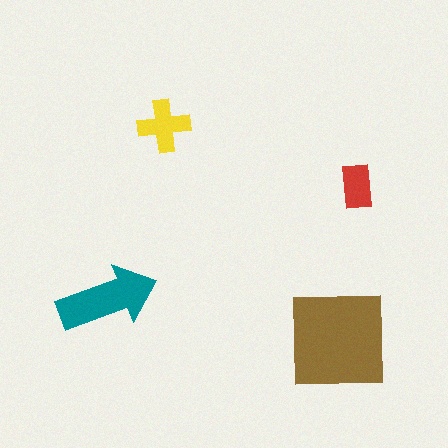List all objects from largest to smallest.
The brown square, the teal arrow, the yellow cross, the red rectangle.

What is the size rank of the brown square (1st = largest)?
1st.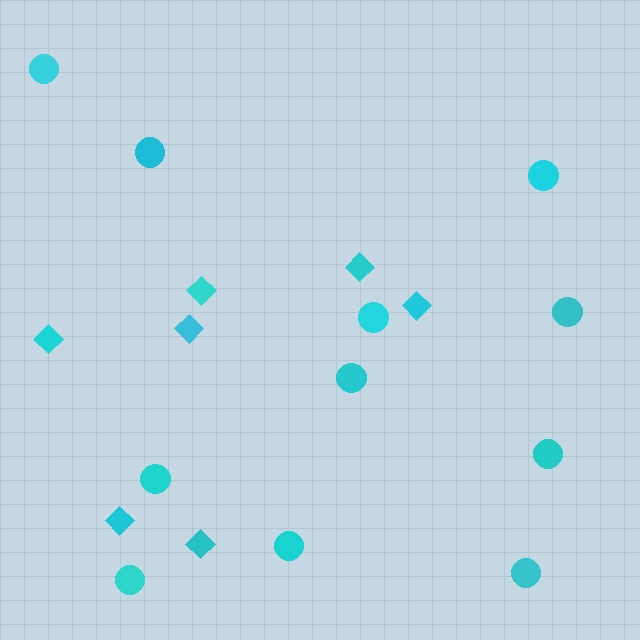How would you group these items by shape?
There are 2 groups: one group of diamonds (7) and one group of circles (11).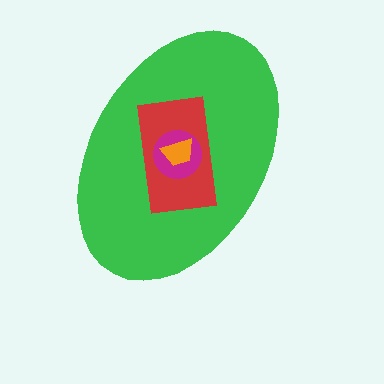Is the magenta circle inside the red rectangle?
Yes.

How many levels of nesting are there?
4.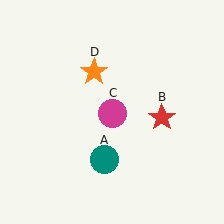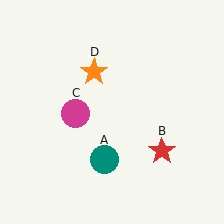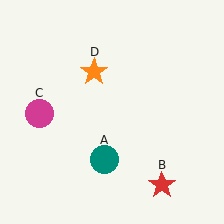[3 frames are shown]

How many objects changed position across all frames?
2 objects changed position: red star (object B), magenta circle (object C).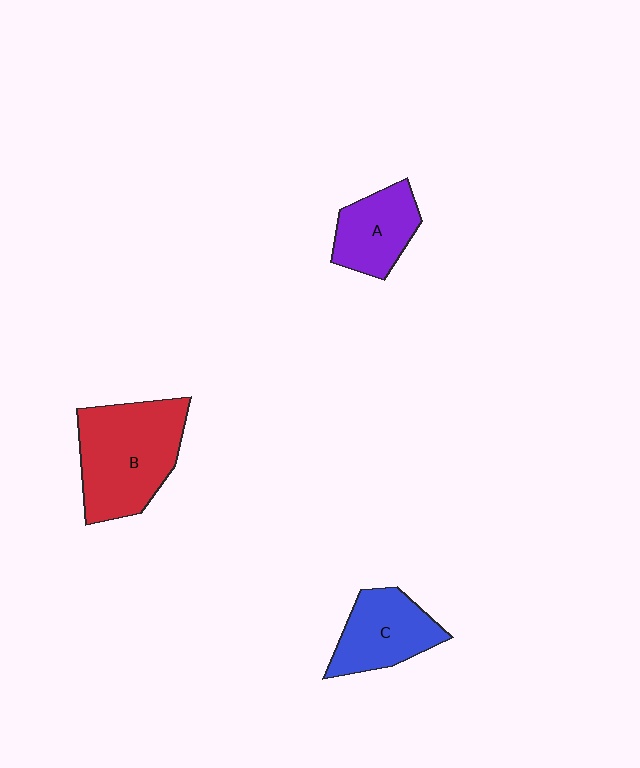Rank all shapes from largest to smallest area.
From largest to smallest: B (red), C (blue), A (purple).